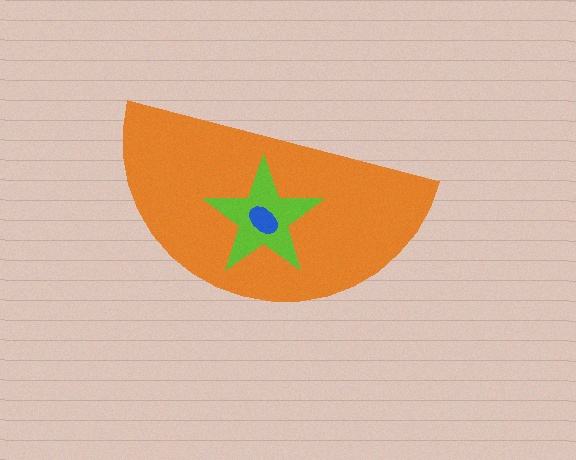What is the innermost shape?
The blue ellipse.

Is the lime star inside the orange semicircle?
Yes.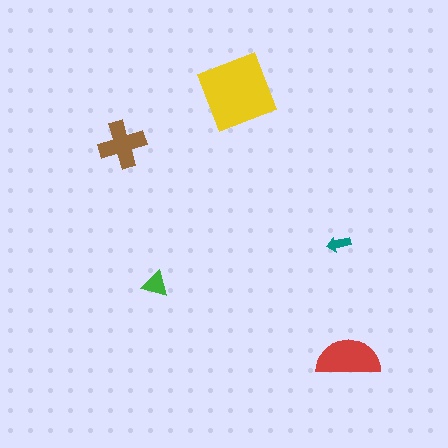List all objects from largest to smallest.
The yellow diamond, the red semicircle, the brown cross, the green triangle, the teal arrow.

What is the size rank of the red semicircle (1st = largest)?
2nd.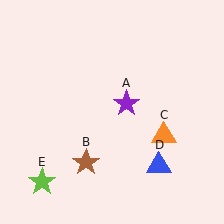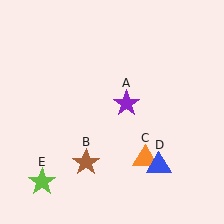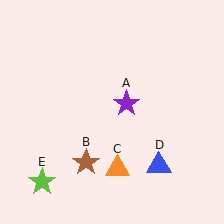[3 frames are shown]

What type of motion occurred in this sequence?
The orange triangle (object C) rotated clockwise around the center of the scene.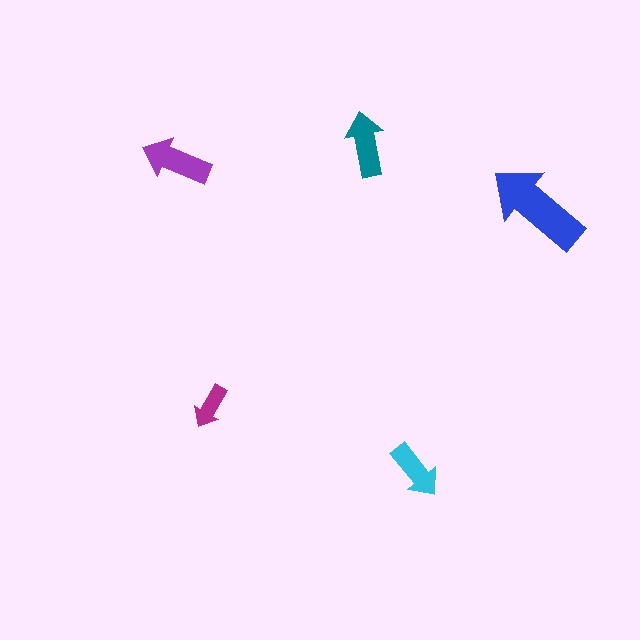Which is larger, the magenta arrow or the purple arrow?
The purple one.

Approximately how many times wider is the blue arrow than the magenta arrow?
About 2.5 times wider.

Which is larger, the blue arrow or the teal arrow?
The blue one.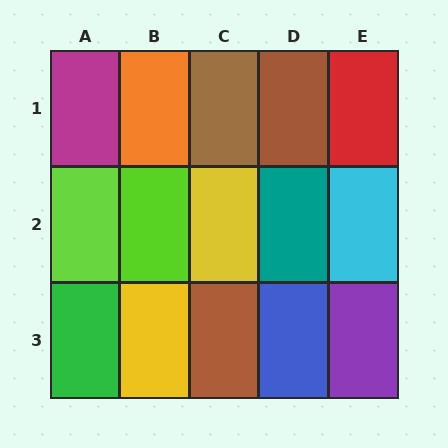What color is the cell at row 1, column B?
Orange.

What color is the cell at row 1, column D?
Brown.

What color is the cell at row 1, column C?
Brown.